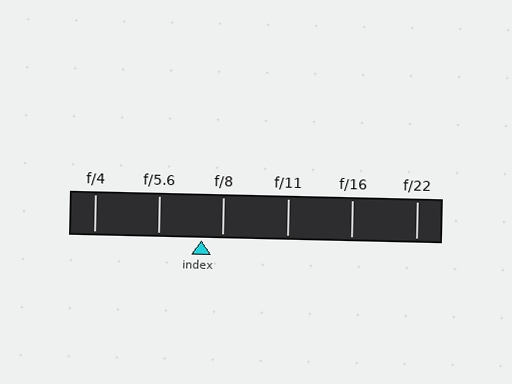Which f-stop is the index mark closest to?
The index mark is closest to f/8.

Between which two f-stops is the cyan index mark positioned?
The index mark is between f/5.6 and f/8.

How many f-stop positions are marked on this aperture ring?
There are 6 f-stop positions marked.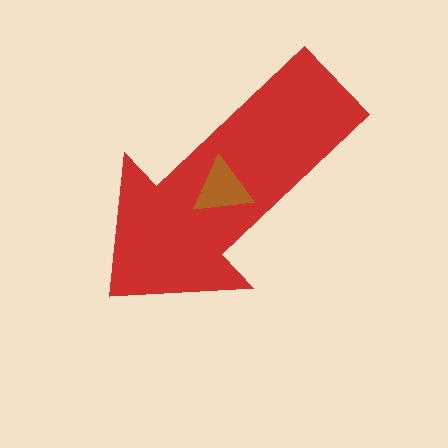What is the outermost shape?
The red arrow.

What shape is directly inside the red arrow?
The brown triangle.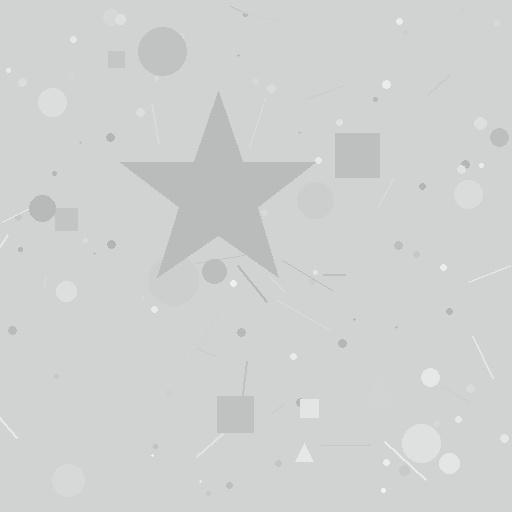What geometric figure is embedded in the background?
A star is embedded in the background.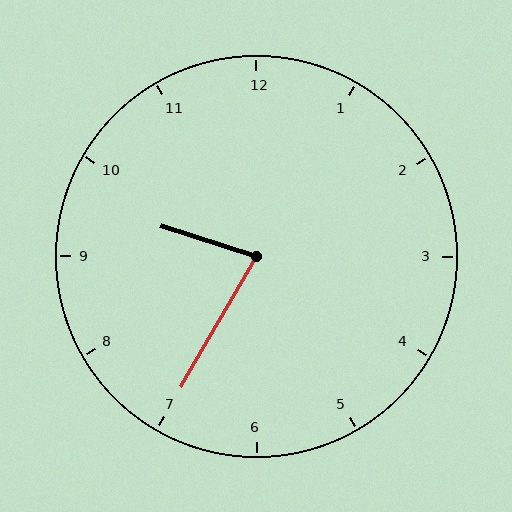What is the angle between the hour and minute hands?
Approximately 78 degrees.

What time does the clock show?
9:35.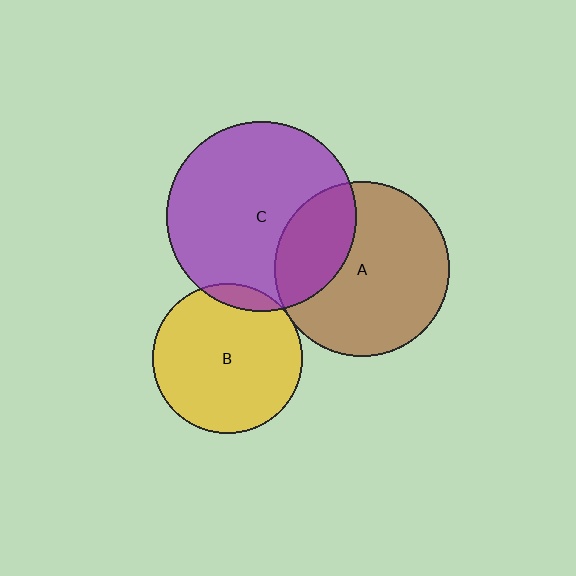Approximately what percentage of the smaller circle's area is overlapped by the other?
Approximately 10%.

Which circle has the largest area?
Circle C (purple).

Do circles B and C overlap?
Yes.